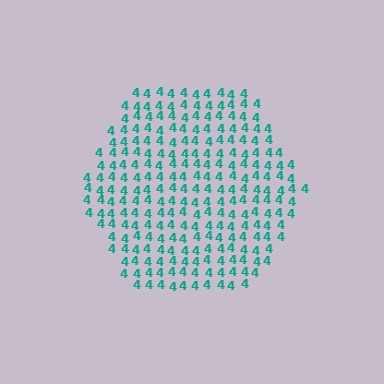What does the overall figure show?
The overall figure shows a hexagon.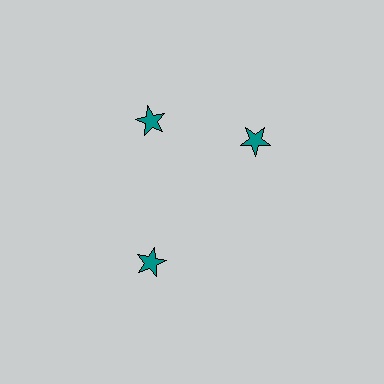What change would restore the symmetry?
The symmetry would be restored by rotating it back into even spacing with its neighbors so that all 3 stars sit at equal angles and equal distance from the center.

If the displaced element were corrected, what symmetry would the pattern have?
It would have 3-fold rotational symmetry — the pattern would map onto itself every 120 degrees.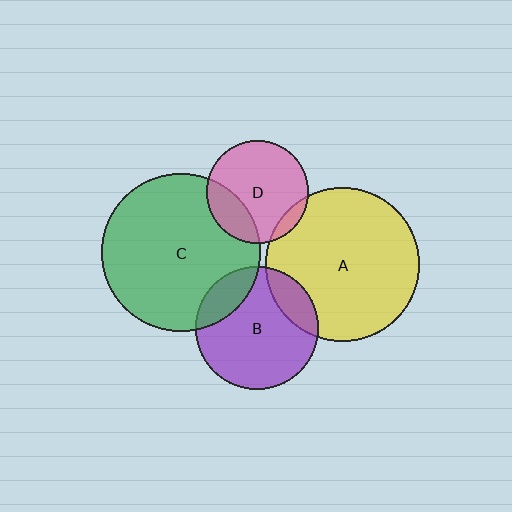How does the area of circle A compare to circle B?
Approximately 1.6 times.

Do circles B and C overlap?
Yes.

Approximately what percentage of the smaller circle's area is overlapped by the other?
Approximately 15%.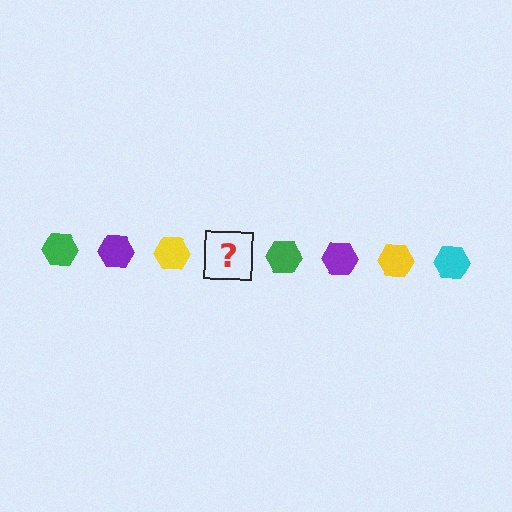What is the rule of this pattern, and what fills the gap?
The rule is that the pattern cycles through green, purple, yellow, cyan hexagons. The gap should be filled with a cyan hexagon.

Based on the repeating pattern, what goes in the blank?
The blank should be a cyan hexagon.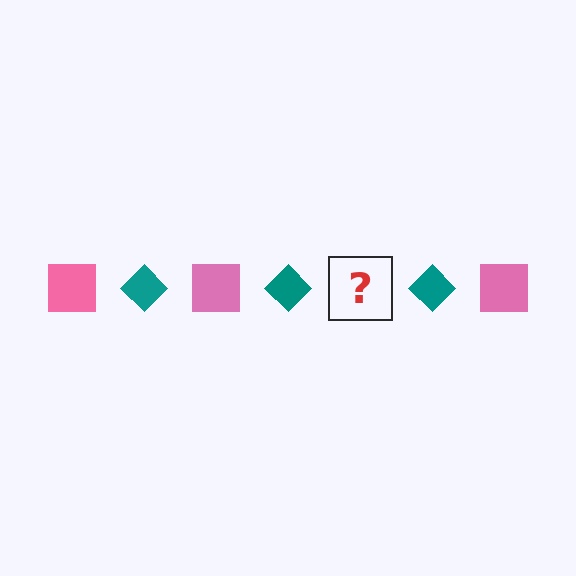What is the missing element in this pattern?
The missing element is a pink square.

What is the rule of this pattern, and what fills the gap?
The rule is that the pattern alternates between pink square and teal diamond. The gap should be filled with a pink square.